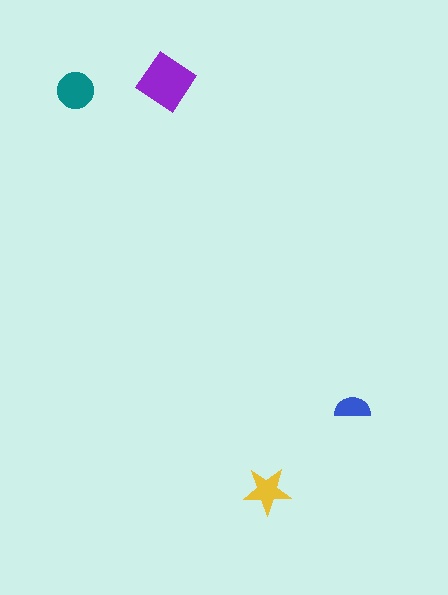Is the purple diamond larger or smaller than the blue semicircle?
Larger.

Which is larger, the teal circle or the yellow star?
The teal circle.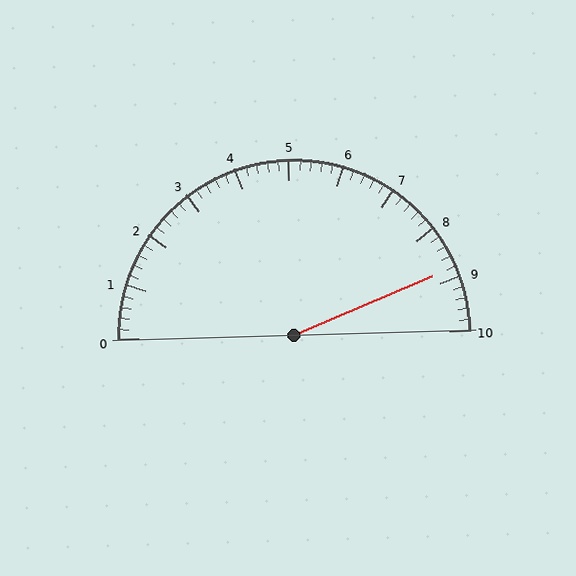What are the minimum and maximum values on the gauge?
The gauge ranges from 0 to 10.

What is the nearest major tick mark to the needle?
The nearest major tick mark is 9.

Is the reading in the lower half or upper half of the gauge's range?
The reading is in the upper half of the range (0 to 10).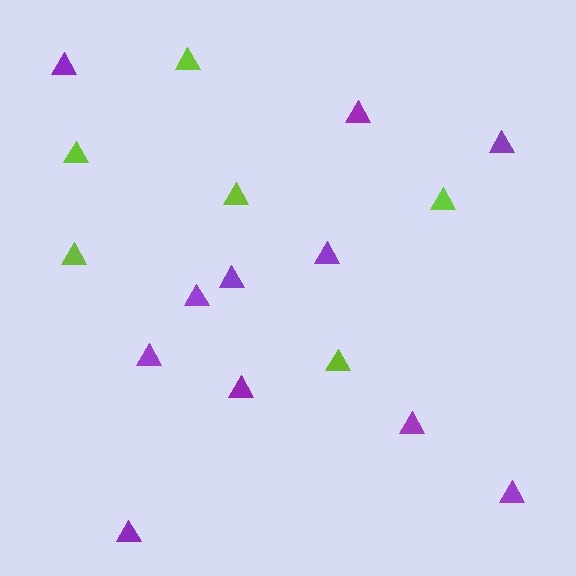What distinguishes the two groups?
There are 2 groups: one group of purple triangles (11) and one group of lime triangles (6).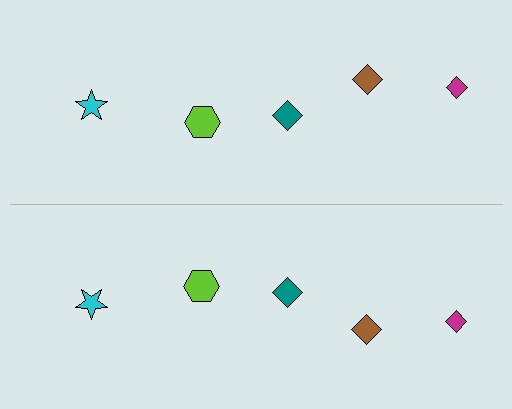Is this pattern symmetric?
Yes, this pattern has bilateral (reflection) symmetry.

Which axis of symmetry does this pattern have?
The pattern has a horizontal axis of symmetry running through the center of the image.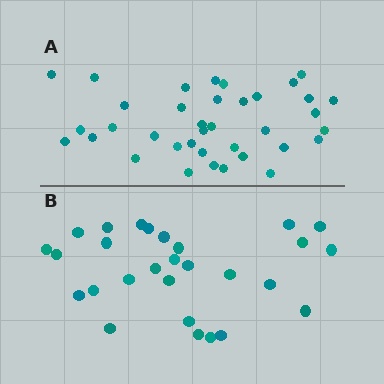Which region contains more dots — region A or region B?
Region A (the top region) has more dots.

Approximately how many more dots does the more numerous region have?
Region A has roughly 8 or so more dots than region B.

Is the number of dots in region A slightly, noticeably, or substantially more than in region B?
Region A has noticeably more, but not dramatically so. The ratio is roughly 1.3 to 1.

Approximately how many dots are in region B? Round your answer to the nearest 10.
About 30 dots. (The exact count is 28, which rounds to 30.)